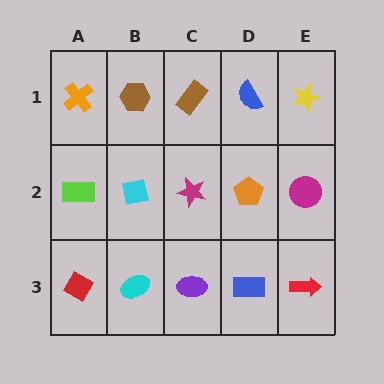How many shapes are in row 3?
5 shapes.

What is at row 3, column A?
A red diamond.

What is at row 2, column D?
An orange pentagon.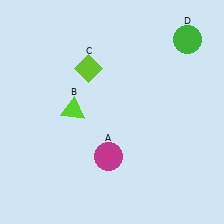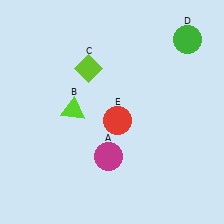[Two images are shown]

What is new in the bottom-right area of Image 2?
A red circle (E) was added in the bottom-right area of Image 2.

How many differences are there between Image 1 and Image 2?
There is 1 difference between the two images.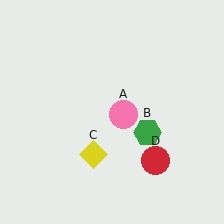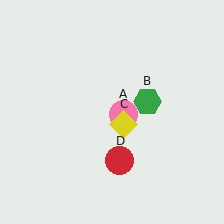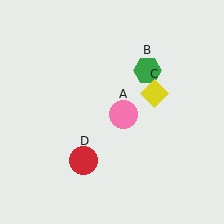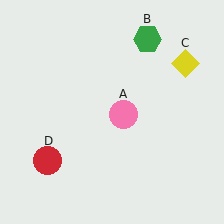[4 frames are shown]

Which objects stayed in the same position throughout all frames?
Pink circle (object A) remained stationary.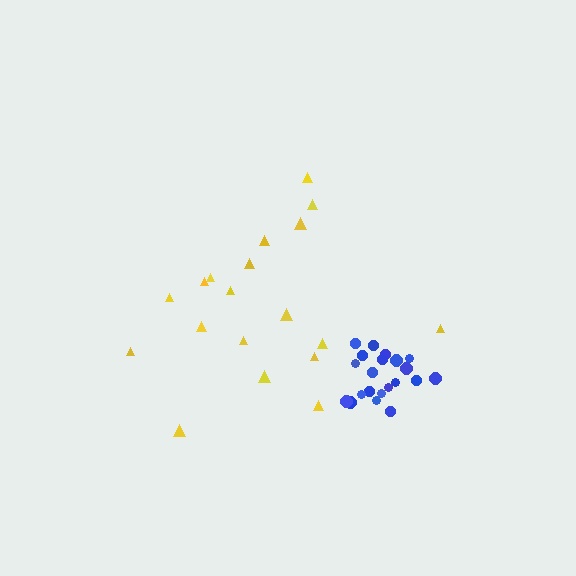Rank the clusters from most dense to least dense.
blue, yellow.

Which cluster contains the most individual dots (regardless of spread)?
Blue (21).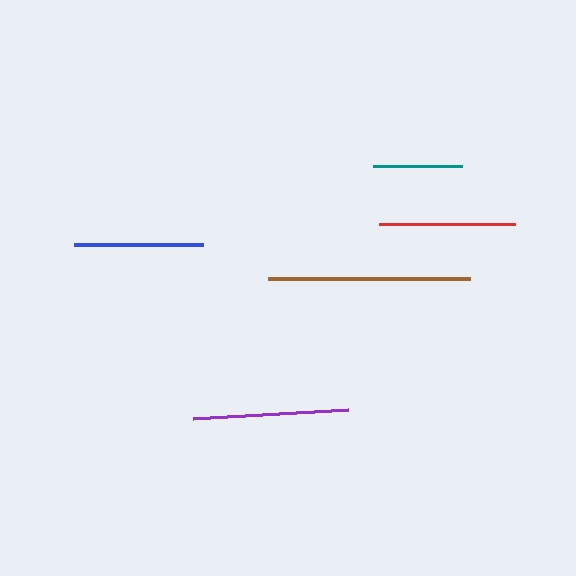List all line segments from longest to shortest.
From longest to shortest: brown, purple, red, blue, teal.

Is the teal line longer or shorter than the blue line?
The blue line is longer than the teal line.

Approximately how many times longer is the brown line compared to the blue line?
The brown line is approximately 1.6 times the length of the blue line.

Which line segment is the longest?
The brown line is the longest at approximately 202 pixels.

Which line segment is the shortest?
The teal line is the shortest at approximately 89 pixels.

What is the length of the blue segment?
The blue segment is approximately 129 pixels long.